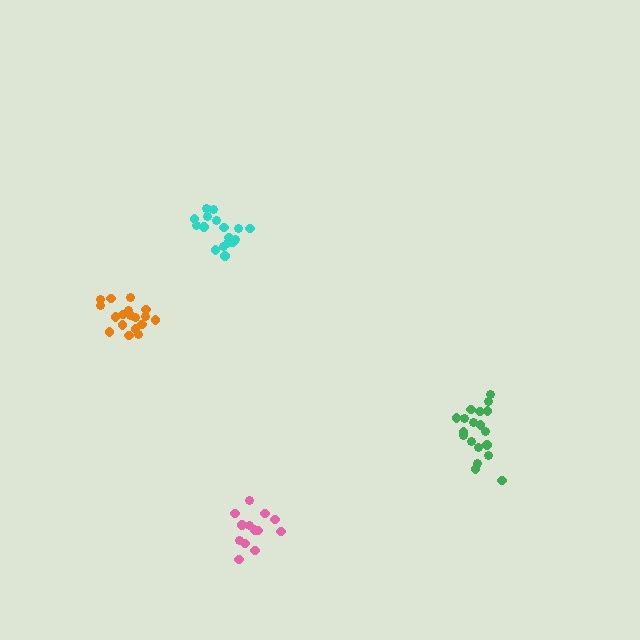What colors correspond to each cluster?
The clusters are colored: cyan, green, pink, orange.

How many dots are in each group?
Group 1: 17 dots, Group 2: 19 dots, Group 3: 13 dots, Group 4: 18 dots (67 total).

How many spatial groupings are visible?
There are 4 spatial groupings.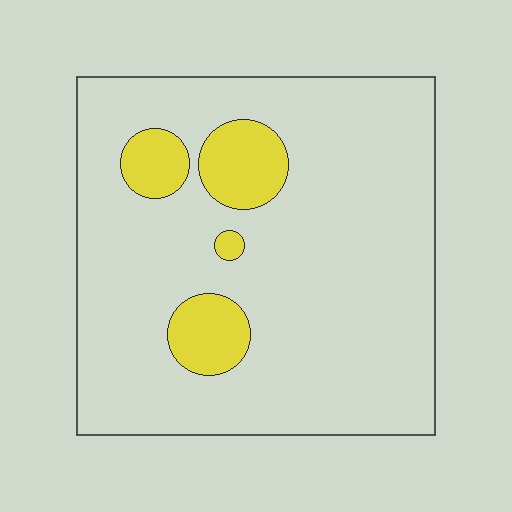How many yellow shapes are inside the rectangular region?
4.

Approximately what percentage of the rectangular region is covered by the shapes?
Approximately 15%.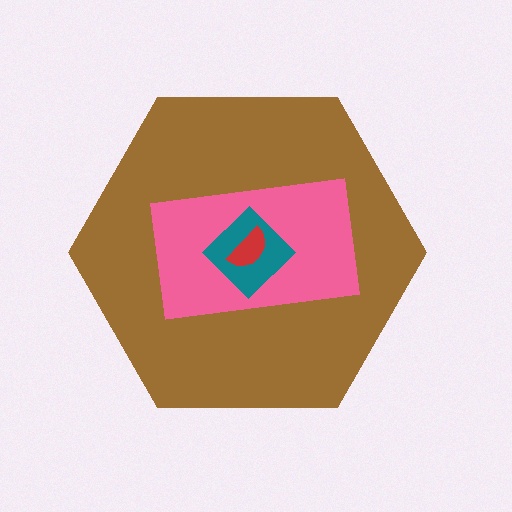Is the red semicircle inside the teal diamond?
Yes.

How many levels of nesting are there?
4.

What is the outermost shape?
The brown hexagon.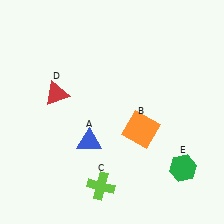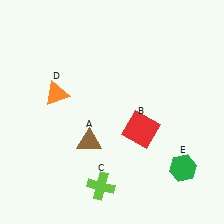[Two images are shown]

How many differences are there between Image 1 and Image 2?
There are 3 differences between the two images.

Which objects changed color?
A changed from blue to brown. B changed from orange to red. D changed from red to orange.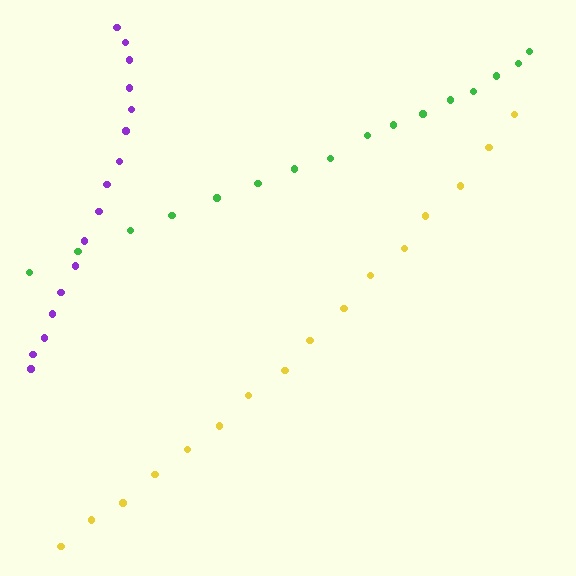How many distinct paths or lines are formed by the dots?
There are 3 distinct paths.